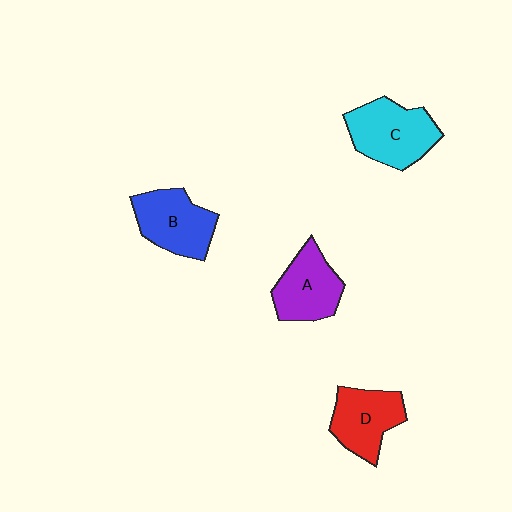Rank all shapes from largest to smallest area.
From largest to smallest: C (cyan), B (blue), D (red), A (purple).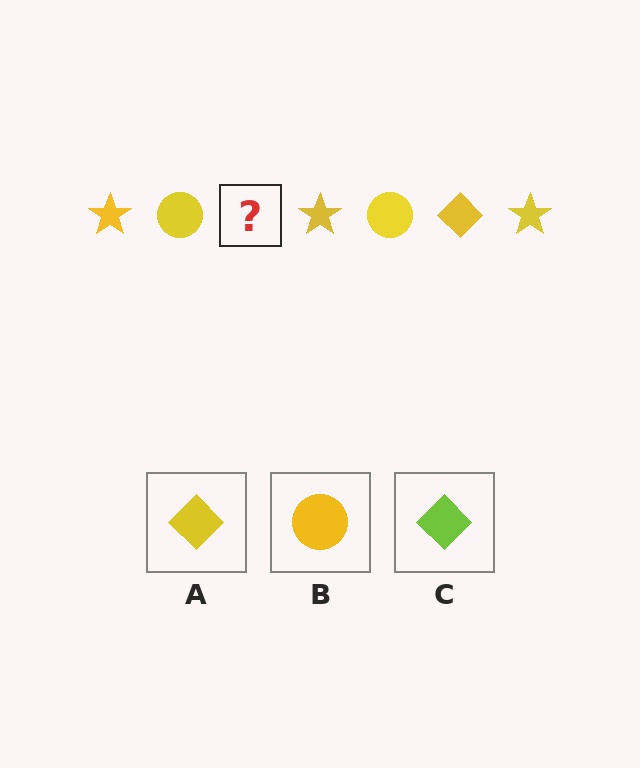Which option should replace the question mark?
Option A.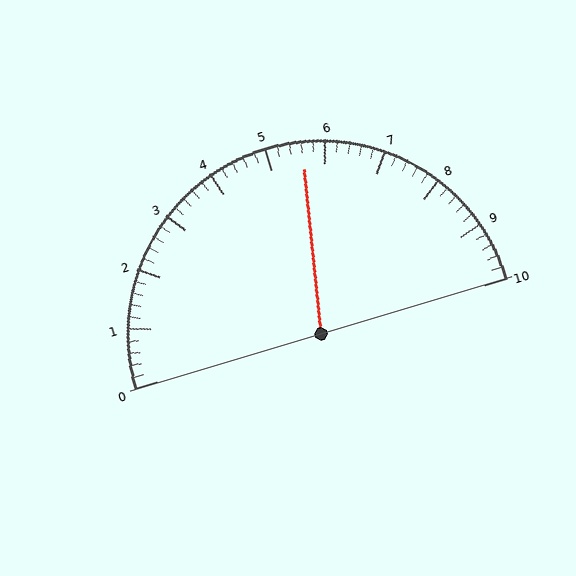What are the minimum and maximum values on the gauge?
The gauge ranges from 0 to 10.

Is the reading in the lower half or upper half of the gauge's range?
The reading is in the upper half of the range (0 to 10).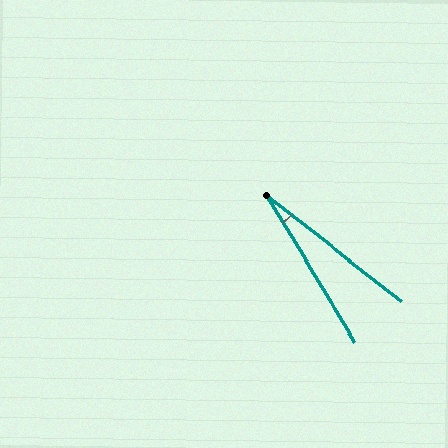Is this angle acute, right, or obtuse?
It is acute.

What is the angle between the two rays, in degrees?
Approximately 21 degrees.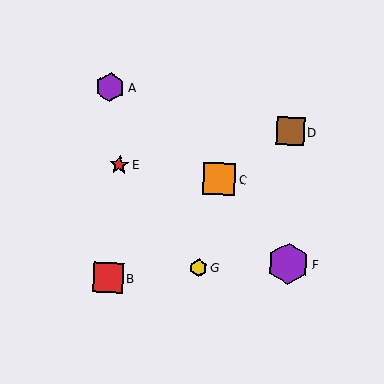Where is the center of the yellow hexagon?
The center of the yellow hexagon is at (199, 268).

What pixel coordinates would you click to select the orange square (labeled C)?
Click at (219, 179) to select the orange square C.